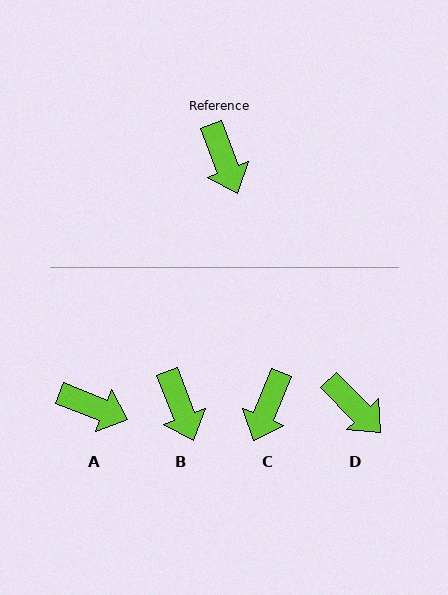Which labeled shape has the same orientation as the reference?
B.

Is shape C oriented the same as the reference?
No, it is off by about 43 degrees.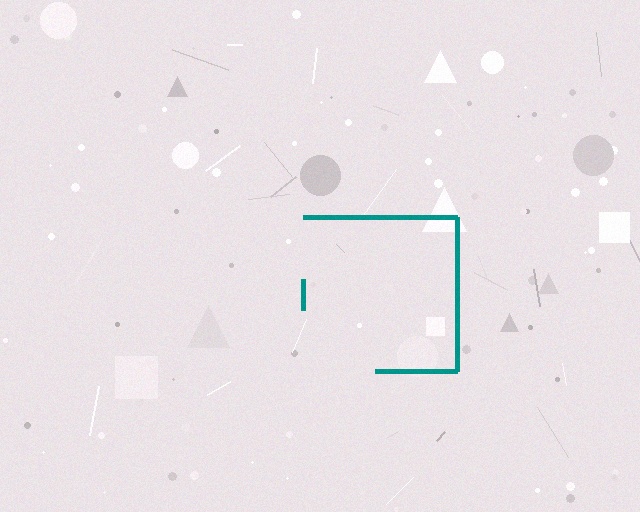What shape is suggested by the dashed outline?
The dashed outline suggests a square.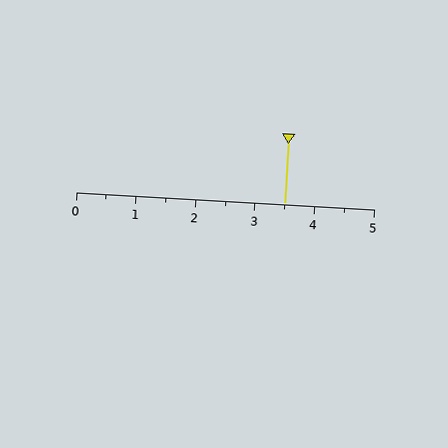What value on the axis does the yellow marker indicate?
The marker indicates approximately 3.5.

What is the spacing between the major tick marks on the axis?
The major ticks are spaced 1 apart.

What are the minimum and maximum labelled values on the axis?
The axis runs from 0 to 5.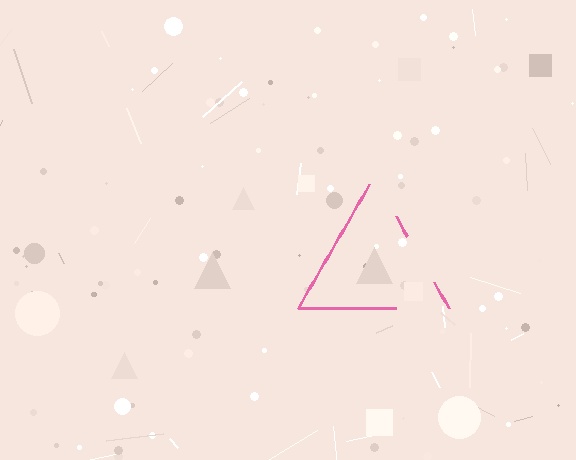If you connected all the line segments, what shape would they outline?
They would outline a triangle.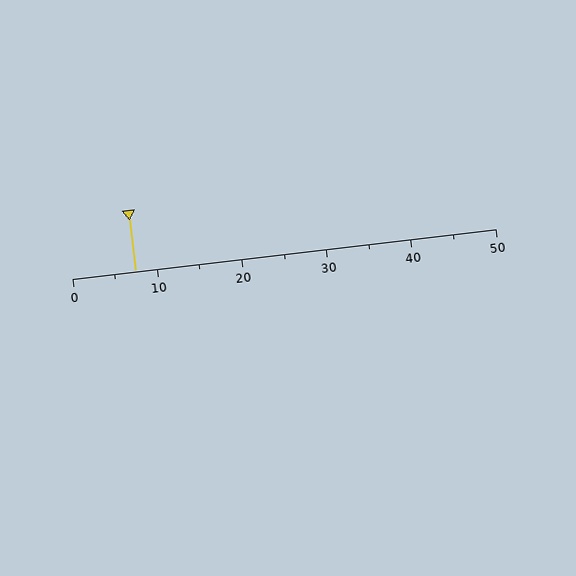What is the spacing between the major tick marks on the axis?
The major ticks are spaced 10 apart.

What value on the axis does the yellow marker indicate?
The marker indicates approximately 7.5.